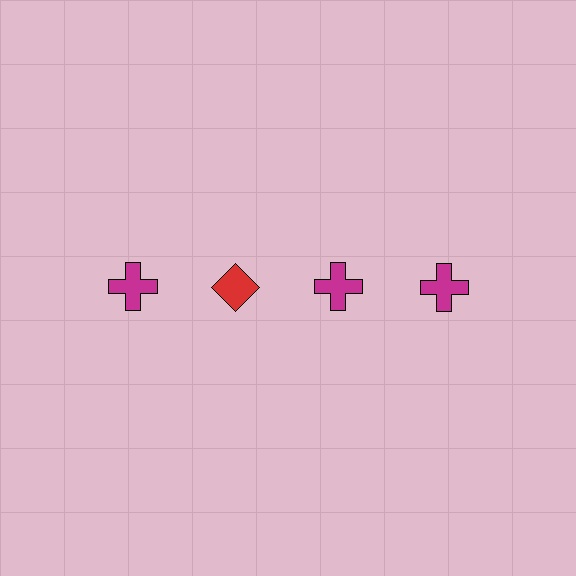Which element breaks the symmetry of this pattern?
The red diamond in the top row, second from left column breaks the symmetry. All other shapes are magenta crosses.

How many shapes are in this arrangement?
There are 4 shapes arranged in a grid pattern.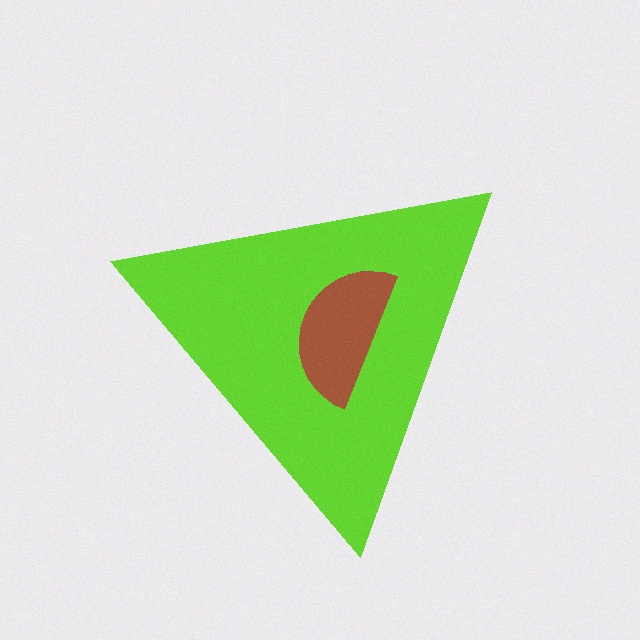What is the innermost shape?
The brown semicircle.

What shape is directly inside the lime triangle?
The brown semicircle.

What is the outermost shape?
The lime triangle.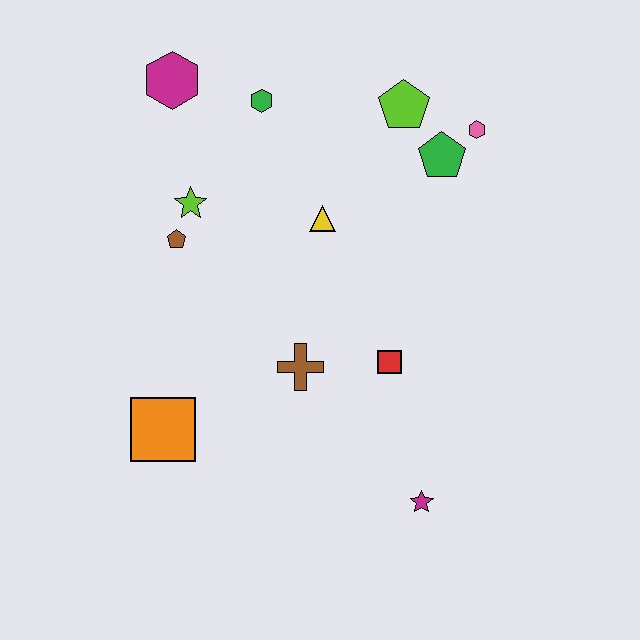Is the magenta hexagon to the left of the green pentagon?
Yes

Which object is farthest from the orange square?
The pink hexagon is farthest from the orange square.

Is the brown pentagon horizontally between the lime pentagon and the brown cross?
No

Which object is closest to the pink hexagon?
The green pentagon is closest to the pink hexagon.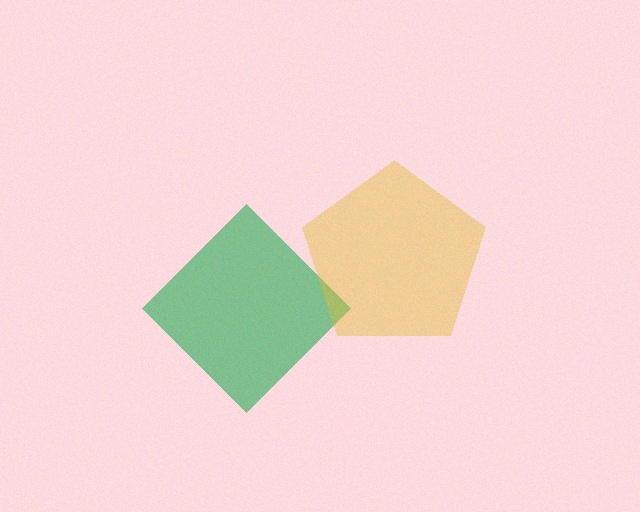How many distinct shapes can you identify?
There are 2 distinct shapes: a green diamond, a yellow pentagon.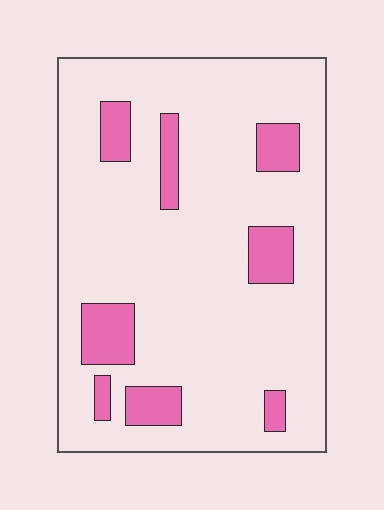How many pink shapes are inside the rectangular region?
8.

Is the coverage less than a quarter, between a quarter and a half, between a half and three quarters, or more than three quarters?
Less than a quarter.